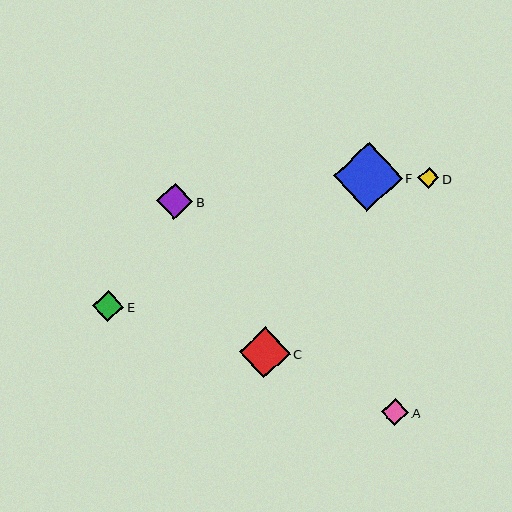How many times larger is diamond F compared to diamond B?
Diamond F is approximately 1.9 times the size of diamond B.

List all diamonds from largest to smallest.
From largest to smallest: F, C, B, E, A, D.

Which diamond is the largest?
Diamond F is the largest with a size of approximately 69 pixels.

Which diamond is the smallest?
Diamond D is the smallest with a size of approximately 21 pixels.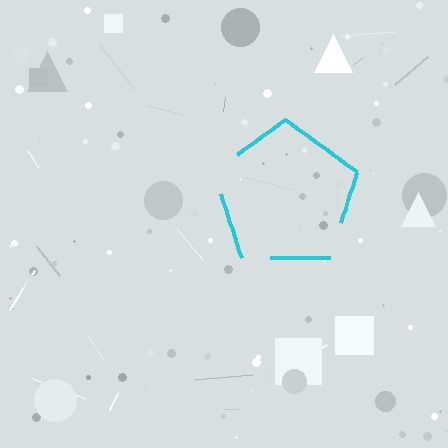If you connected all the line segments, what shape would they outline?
They would outline a pentagon.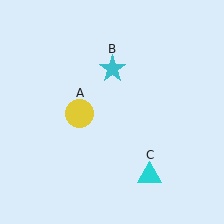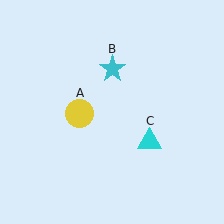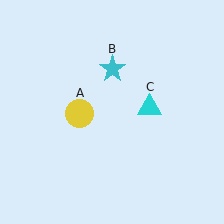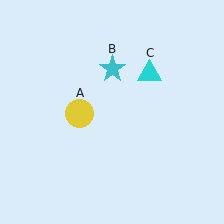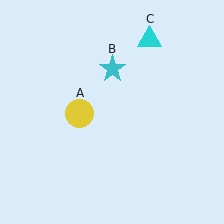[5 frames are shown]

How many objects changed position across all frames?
1 object changed position: cyan triangle (object C).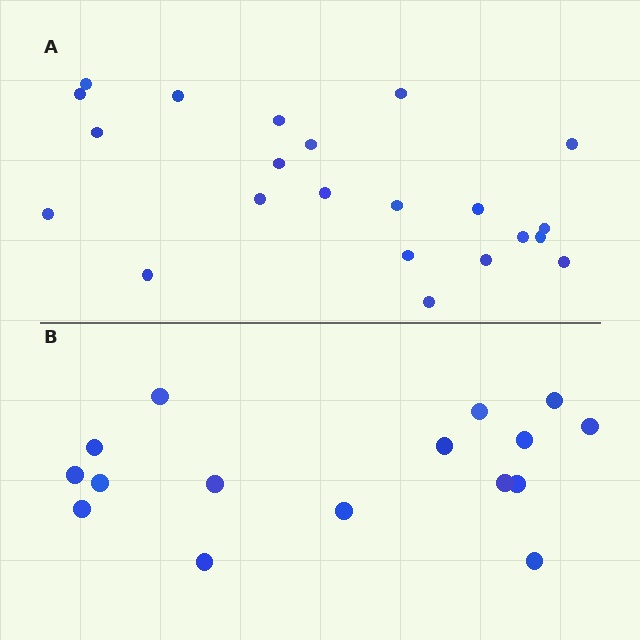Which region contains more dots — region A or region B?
Region A (the top region) has more dots.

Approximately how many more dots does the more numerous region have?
Region A has about 6 more dots than region B.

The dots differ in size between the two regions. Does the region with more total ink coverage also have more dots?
No. Region B has more total ink coverage because its dots are larger, but region A actually contains more individual dots. Total area can be misleading — the number of items is what matters here.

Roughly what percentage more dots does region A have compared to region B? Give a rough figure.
About 40% more.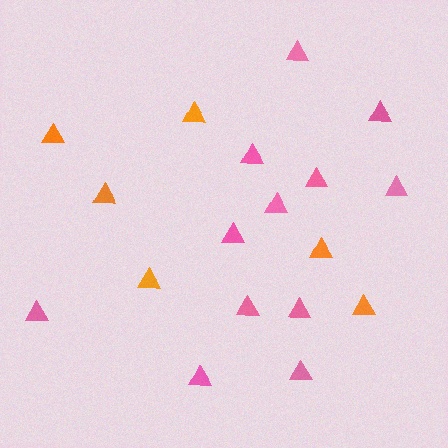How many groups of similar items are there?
There are 2 groups: one group of orange triangles (6) and one group of pink triangles (12).